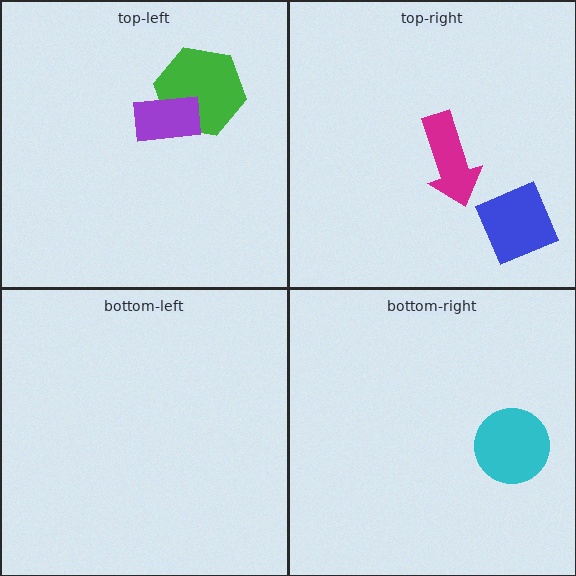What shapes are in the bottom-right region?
The cyan circle.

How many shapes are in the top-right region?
2.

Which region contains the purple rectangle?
The top-left region.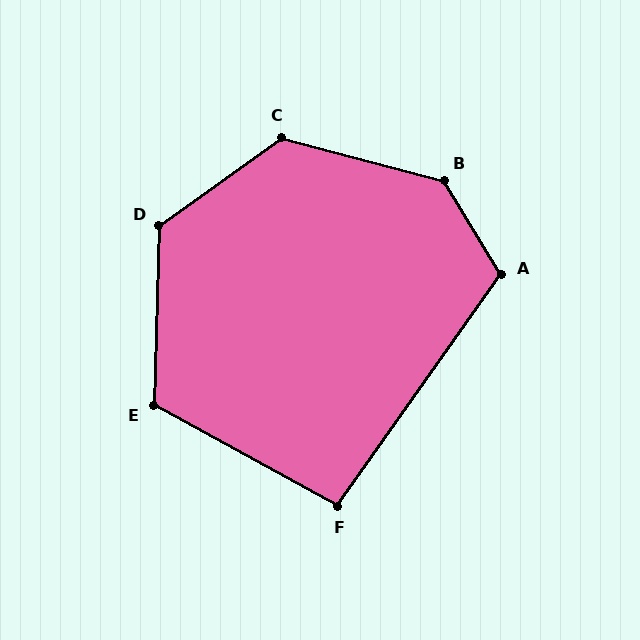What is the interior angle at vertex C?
Approximately 129 degrees (obtuse).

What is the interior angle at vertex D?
Approximately 127 degrees (obtuse).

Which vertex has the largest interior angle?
B, at approximately 136 degrees.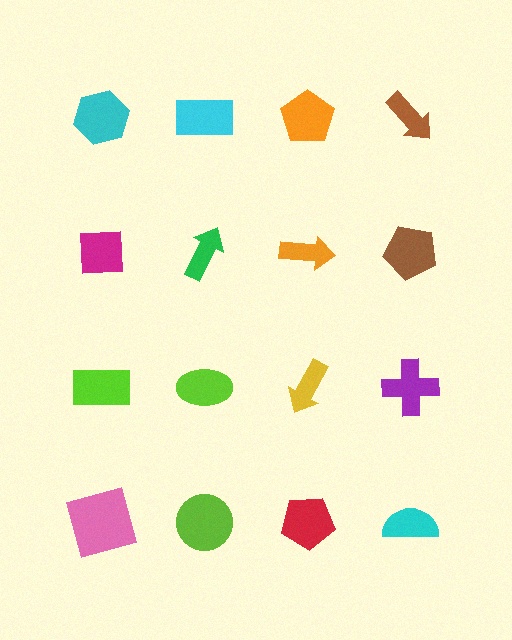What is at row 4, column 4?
A cyan semicircle.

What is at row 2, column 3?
An orange arrow.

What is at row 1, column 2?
A cyan rectangle.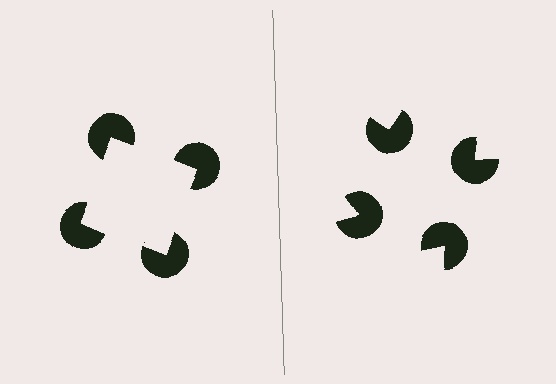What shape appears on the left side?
An illusory square.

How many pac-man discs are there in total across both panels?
8 — 4 on each side.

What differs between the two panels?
The pac-man discs are positioned identically on both sides; only the wedge orientations differ. On the left they align to a square; on the right they are misaligned.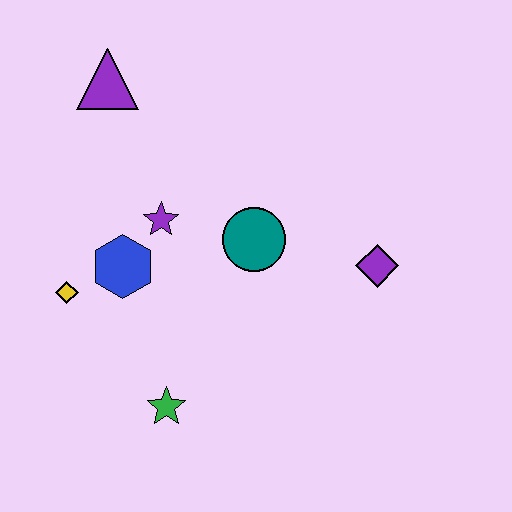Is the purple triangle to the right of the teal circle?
No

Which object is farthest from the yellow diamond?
The purple diamond is farthest from the yellow diamond.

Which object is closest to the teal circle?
The purple star is closest to the teal circle.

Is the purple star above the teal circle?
Yes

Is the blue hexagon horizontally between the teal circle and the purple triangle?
Yes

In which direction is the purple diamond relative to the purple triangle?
The purple diamond is to the right of the purple triangle.